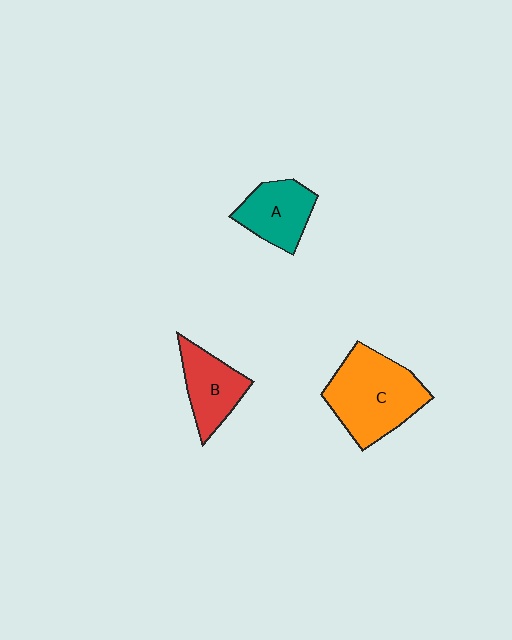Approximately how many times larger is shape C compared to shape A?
Approximately 1.7 times.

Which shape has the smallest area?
Shape A (teal).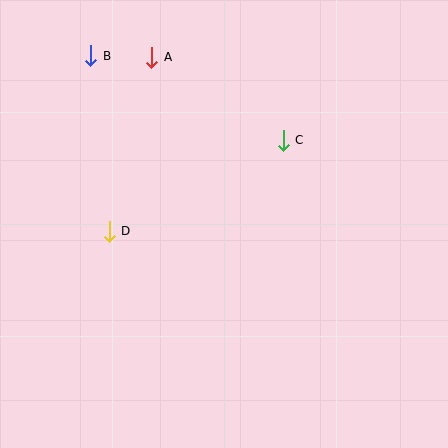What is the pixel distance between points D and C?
The distance between D and C is 197 pixels.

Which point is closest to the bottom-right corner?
Point C is closest to the bottom-right corner.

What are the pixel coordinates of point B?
Point B is at (91, 56).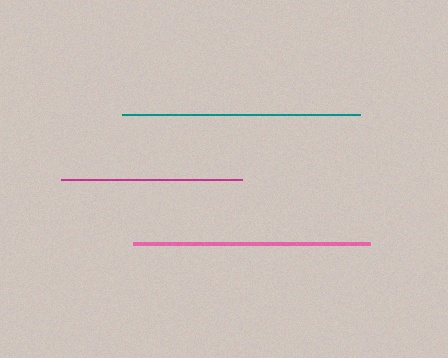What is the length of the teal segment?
The teal segment is approximately 238 pixels long.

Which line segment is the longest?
The teal line is the longest at approximately 238 pixels.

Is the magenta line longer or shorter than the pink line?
The pink line is longer than the magenta line.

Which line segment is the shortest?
The magenta line is the shortest at approximately 182 pixels.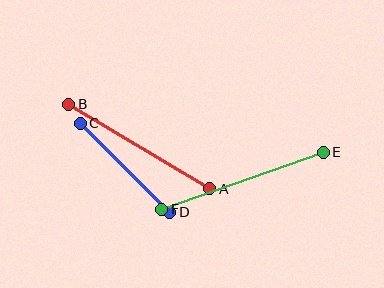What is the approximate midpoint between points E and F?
The midpoint is at approximately (243, 181) pixels.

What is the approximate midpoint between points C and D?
The midpoint is at approximately (125, 168) pixels.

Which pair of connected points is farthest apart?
Points E and F are farthest apart.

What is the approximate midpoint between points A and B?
The midpoint is at approximately (139, 146) pixels.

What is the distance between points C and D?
The distance is approximately 126 pixels.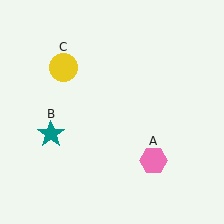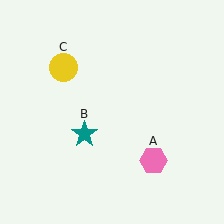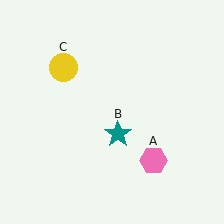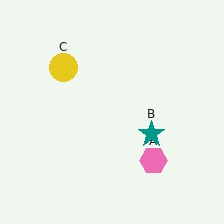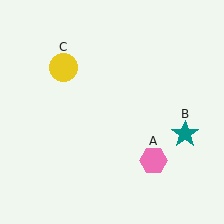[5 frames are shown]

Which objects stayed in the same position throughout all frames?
Pink hexagon (object A) and yellow circle (object C) remained stationary.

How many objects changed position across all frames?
1 object changed position: teal star (object B).